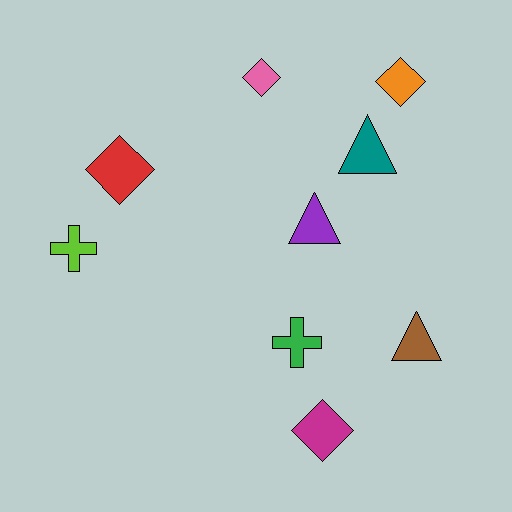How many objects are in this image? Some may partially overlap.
There are 9 objects.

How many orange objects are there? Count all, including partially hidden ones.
There is 1 orange object.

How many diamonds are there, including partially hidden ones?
There are 4 diamonds.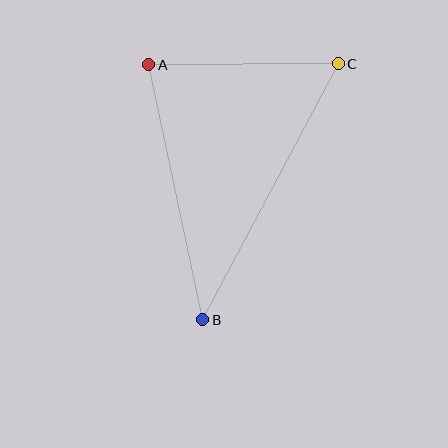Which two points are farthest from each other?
Points B and C are farthest from each other.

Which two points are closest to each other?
Points A and C are closest to each other.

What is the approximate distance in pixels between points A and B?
The distance between A and B is approximately 261 pixels.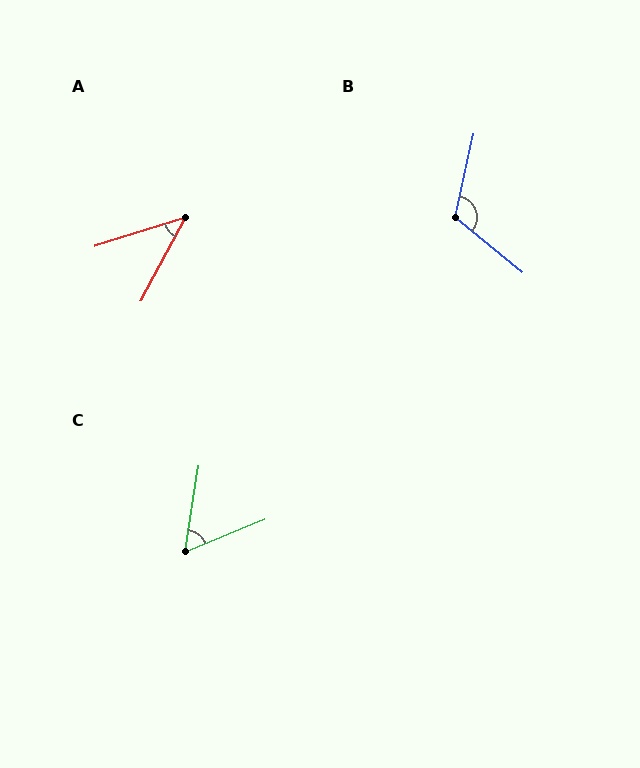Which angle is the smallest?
A, at approximately 44 degrees.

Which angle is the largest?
B, at approximately 117 degrees.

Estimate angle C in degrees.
Approximately 59 degrees.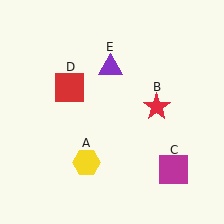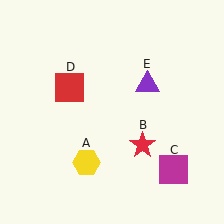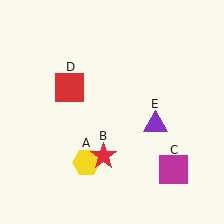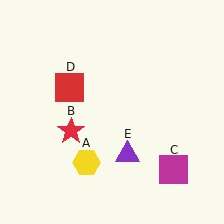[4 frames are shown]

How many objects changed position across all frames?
2 objects changed position: red star (object B), purple triangle (object E).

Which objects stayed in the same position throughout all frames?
Yellow hexagon (object A) and magenta square (object C) and red square (object D) remained stationary.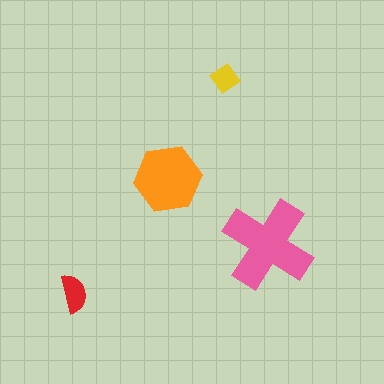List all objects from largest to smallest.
The pink cross, the orange hexagon, the red semicircle, the yellow diamond.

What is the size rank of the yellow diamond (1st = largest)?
4th.